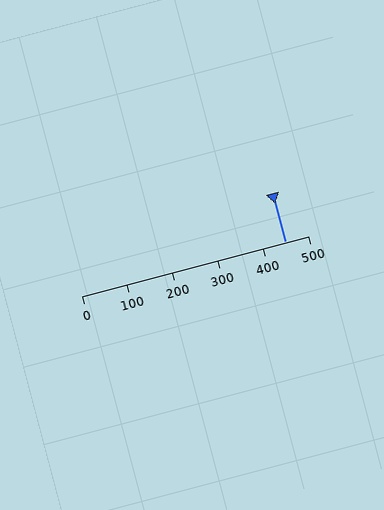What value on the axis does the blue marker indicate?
The marker indicates approximately 450.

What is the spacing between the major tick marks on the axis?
The major ticks are spaced 100 apart.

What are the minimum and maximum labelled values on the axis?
The axis runs from 0 to 500.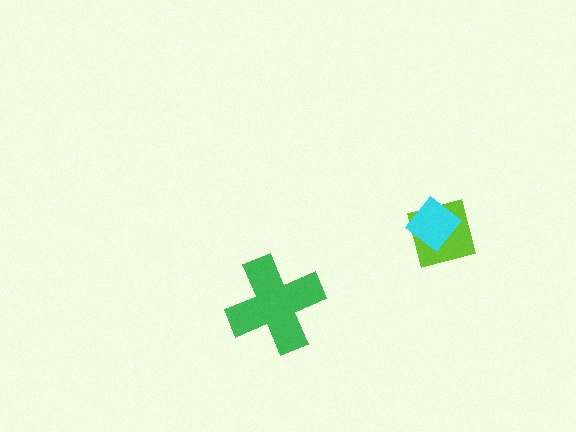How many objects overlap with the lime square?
1 object overlaps with the lime square.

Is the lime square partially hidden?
Yes, it is partially covered by another shape.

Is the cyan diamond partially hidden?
No, no other shape covers it.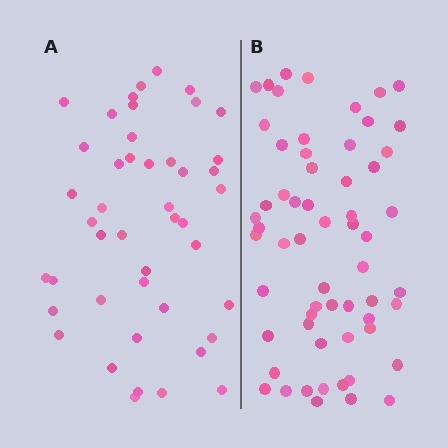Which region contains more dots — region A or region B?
Region B (the right region) has more dots.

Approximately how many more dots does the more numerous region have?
Region B has approximately 15 more dots than region A.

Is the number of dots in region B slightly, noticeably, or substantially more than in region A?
Region B has noticeably more, but not dramatically so. The ratio is roughly 1.3 to 1.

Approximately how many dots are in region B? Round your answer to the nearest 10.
About 60 dots.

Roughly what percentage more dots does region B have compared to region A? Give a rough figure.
About 35% more.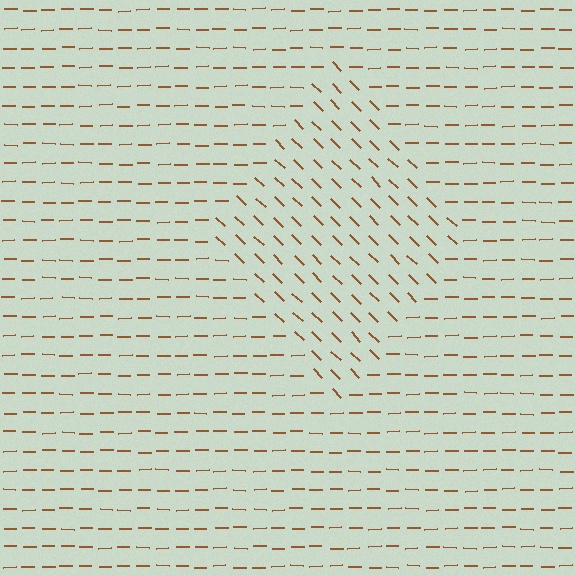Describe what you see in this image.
The image is filled with small brown line segments. A diamond region in the image has lines oriented differently from the surrounding lines, creating a visible texture boundary.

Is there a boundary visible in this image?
Yes, there is a texture boundary formed by a change in line orientation.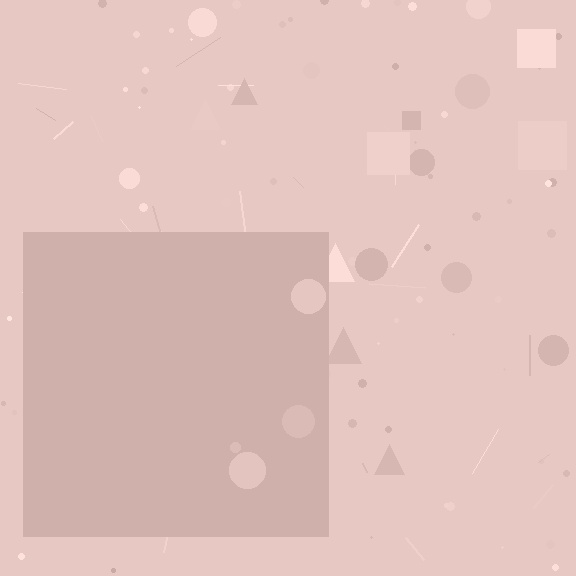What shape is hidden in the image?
A square is hidden in the image.